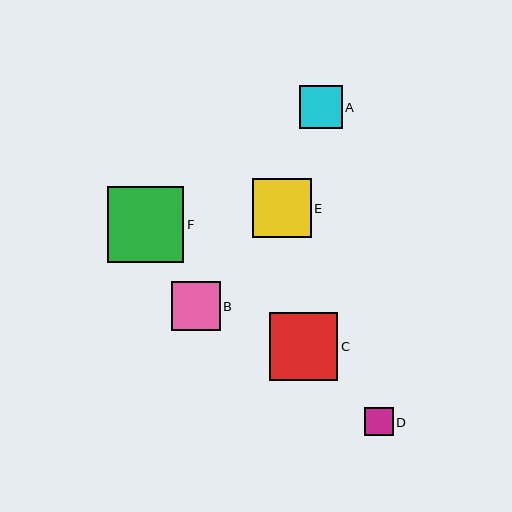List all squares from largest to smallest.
From largest to smallest: F, C, E, B, A, D.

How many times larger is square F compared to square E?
Square F is approximately 1.3 times the size of square E.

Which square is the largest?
Square F is the largest with a size of approximately 76 pixels.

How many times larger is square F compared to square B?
Square F is approximately 1.6 times the size of square B.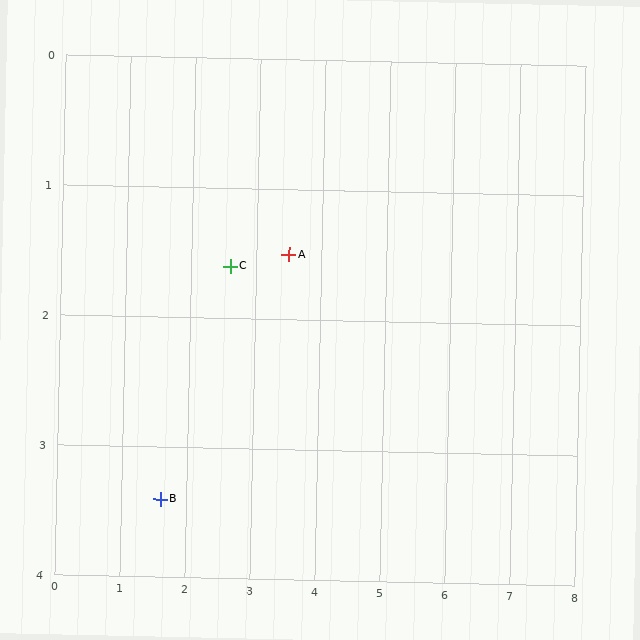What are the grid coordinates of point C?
Point C is at approximately (2.6, 1.6).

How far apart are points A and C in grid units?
Points A and C are about 0.9 grid units apart.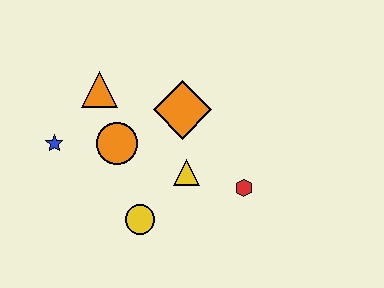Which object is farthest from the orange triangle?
The red hexagon is farthest from the orange triangle.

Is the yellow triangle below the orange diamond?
Yes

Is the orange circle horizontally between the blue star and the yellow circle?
Yes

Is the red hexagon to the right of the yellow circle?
Yes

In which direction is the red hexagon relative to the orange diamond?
The red hexagon is below the orange diamond.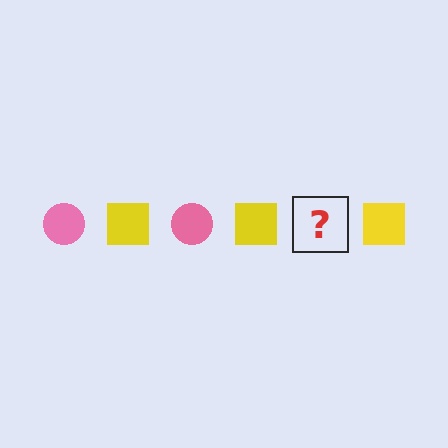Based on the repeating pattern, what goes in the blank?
The blank should be a pink circle.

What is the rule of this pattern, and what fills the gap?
The rule is that the pattern alternates between pink circle and yellow square. The gap should be filled with a pink circle.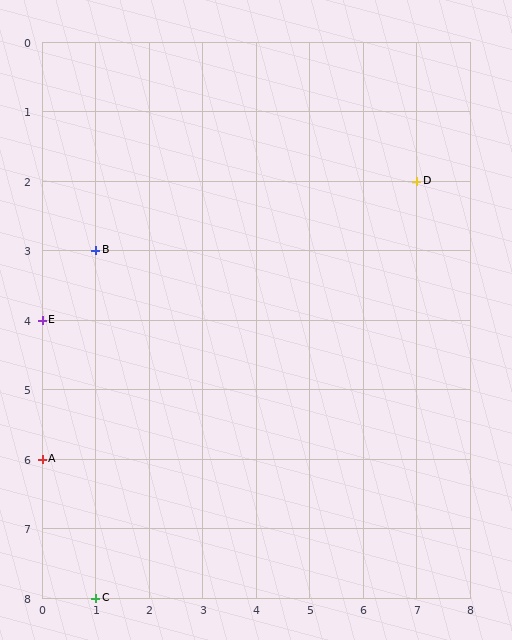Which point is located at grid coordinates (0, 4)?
Point E is at (0, 4).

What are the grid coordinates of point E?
Point E is at grid coordinates (0, 4).